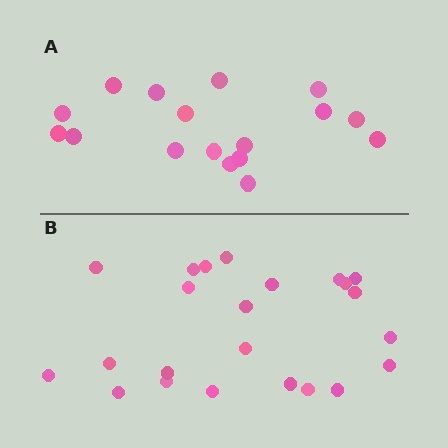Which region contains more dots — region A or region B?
Region B (the bottom region) has more dots.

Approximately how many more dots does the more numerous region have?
Region B has about 6 more dots than region A.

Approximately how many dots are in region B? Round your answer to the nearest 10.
About 20 dots. (The exact count is 23, which rounds to 20.)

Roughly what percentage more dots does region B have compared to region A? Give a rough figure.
About 35% more.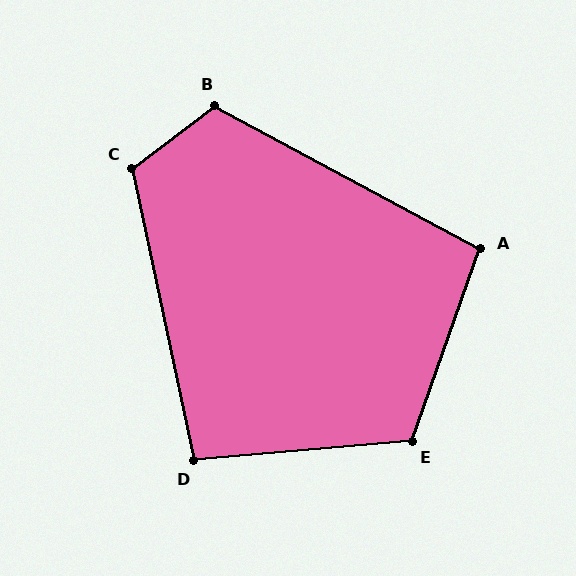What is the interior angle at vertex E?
Approximately 115 degrees (obtuse).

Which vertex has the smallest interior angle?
D, at approximately 97 degrees.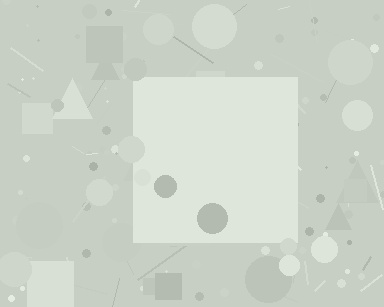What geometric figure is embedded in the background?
A square is embedded in the background.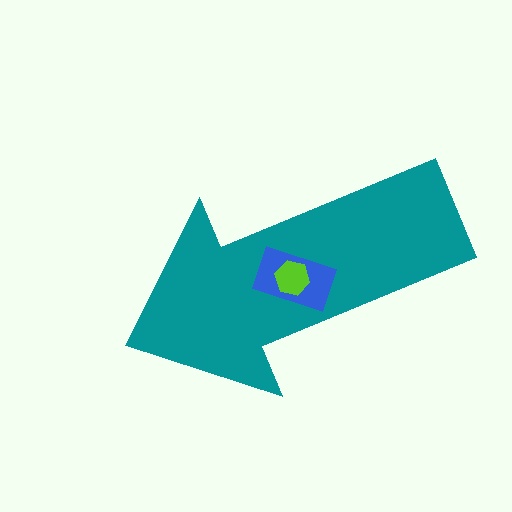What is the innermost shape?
The lime hexagon.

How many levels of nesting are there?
3.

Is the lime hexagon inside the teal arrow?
Yes.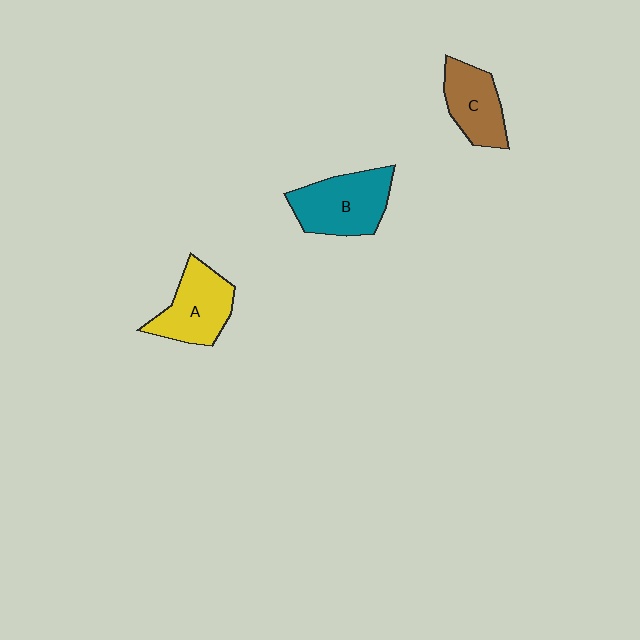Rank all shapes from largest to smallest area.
From largest to smallest: B (teal), A (yellow), C (brown).